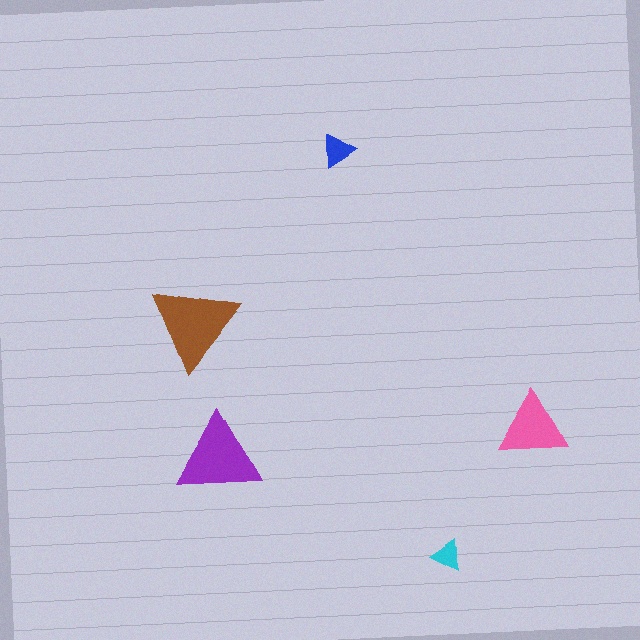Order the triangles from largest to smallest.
the brown one, the purple one, the pink one, the blue one, the cyan one.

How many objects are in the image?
There are 5 objects in the image.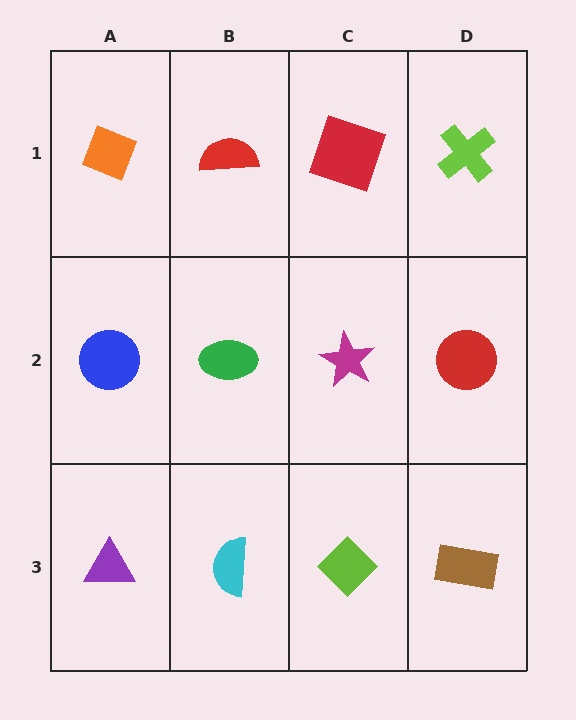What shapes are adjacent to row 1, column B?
A green ellipse (row 2, column B), an orange diamond (row 1, column A), a red square (row 1, column C).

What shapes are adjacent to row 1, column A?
A blue circle (row 2, column A), a red semicircle (row 1, column B).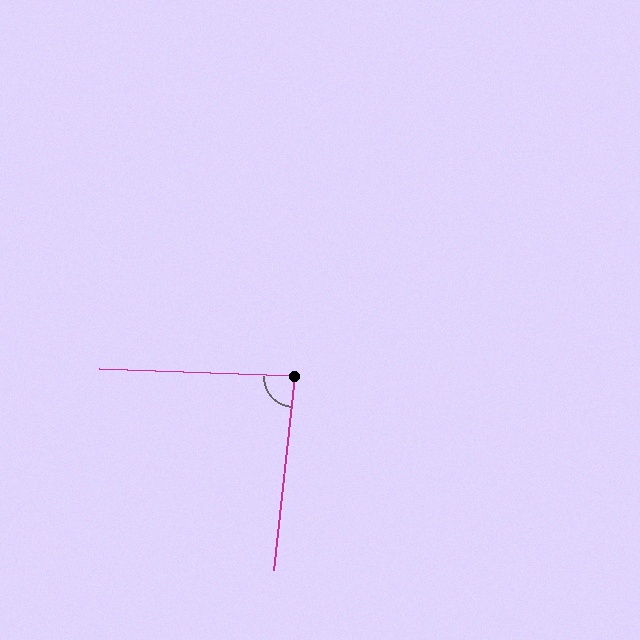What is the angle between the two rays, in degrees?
Approximately 86 degrees.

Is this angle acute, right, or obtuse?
It is approximately a right angle.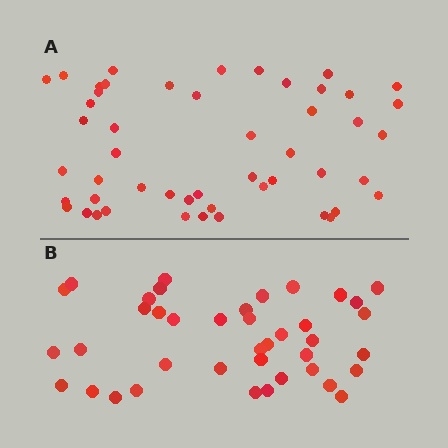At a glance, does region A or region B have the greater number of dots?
Region A (the top region) has more dots.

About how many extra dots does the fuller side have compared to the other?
Region A has roughly 10 or so more dots than region B.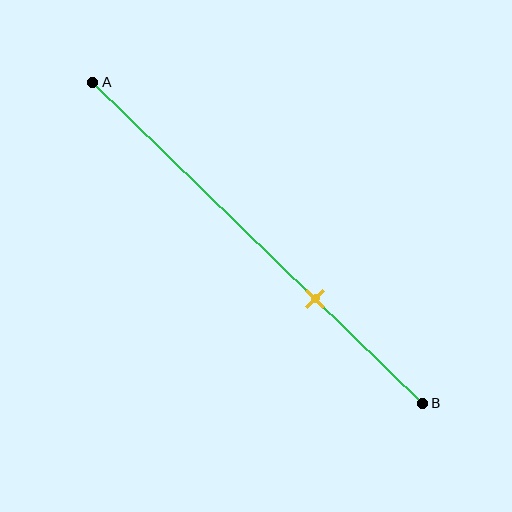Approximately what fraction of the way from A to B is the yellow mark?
The yellow mark is approximately 65% of the way from A to B.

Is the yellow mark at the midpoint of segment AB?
No, the mark is at about 65% from A, not at the 50% midpoint.